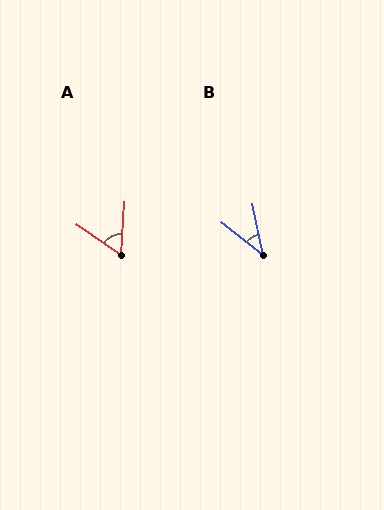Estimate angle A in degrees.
Approximately 60 degrees.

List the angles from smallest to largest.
B (40°), A (60°).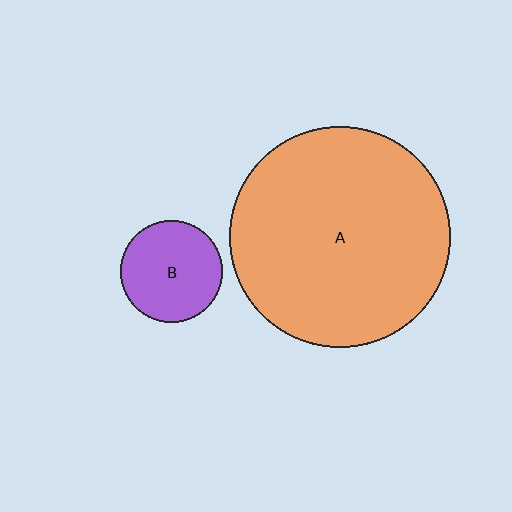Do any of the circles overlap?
No, none of the circles overlap.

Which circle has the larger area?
Circle A (orange).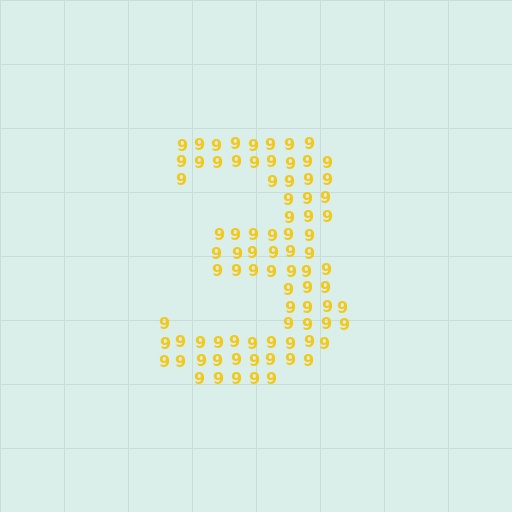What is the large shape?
The large shape is the digit 3.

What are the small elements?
The small elements are digit 9's.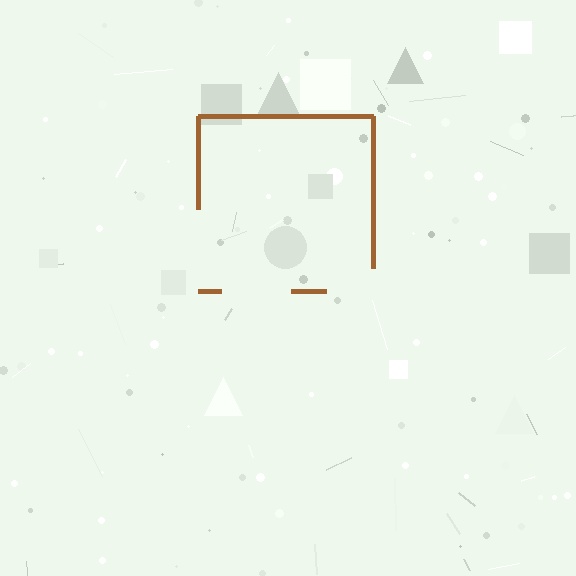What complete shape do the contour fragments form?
The contour fragments form a square.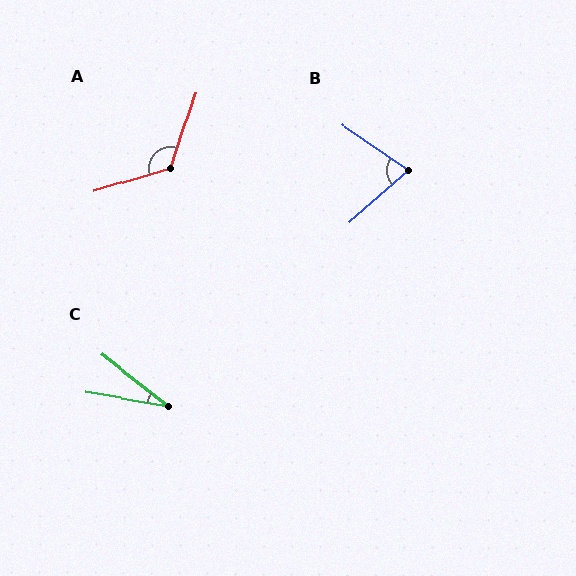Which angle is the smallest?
C, at approximately 28 degrees.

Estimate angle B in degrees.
Approximately 76 degrees.